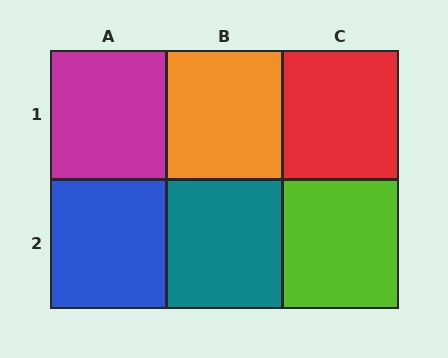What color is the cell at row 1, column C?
Red.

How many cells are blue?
1 cell is blue.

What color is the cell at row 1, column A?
Magenta.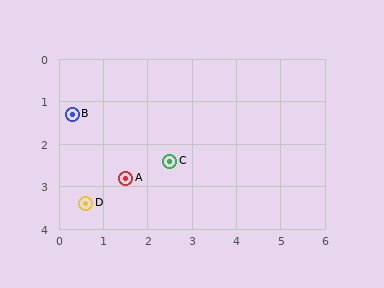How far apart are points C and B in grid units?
Points C and B are about 2.5 grid units apart.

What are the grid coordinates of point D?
Point D is at approximately (0.6, 3.4).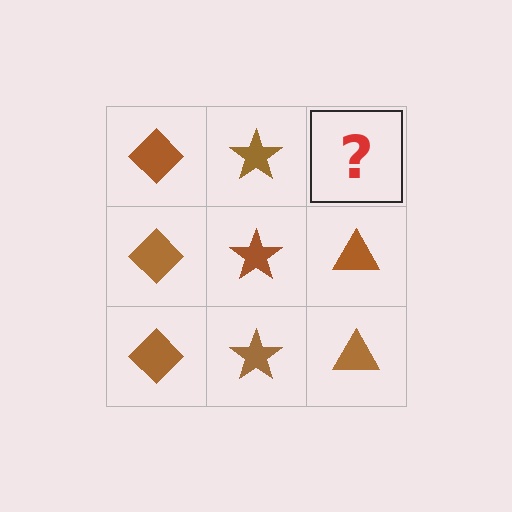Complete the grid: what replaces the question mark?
The question mark should be replaced with a brown triangle.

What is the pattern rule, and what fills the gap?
The rule is that each column has a consistent shape. The gap should be filled with a brown triangle.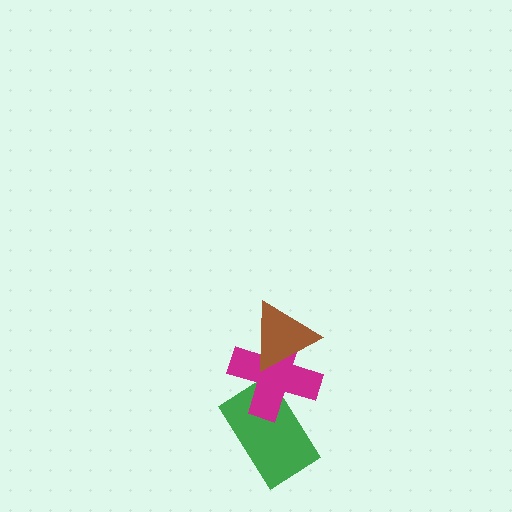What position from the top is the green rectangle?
The green rectangle is 3rd from the top.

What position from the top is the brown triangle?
The brown triangle is 1st from the top.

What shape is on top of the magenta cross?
The brown triangle is on top of the magenta cross.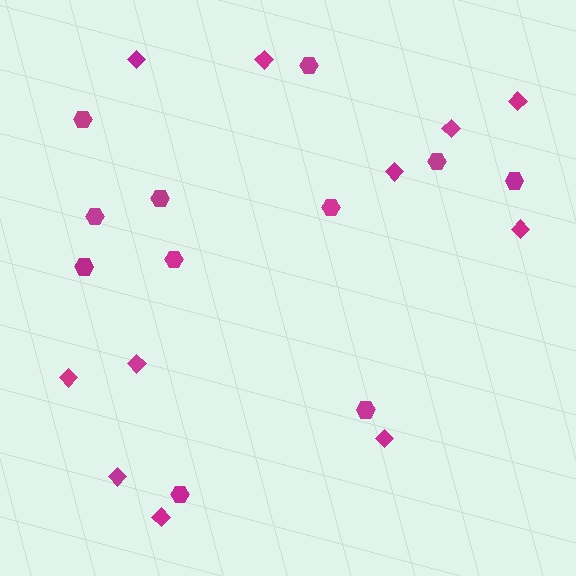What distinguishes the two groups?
There are 2 groups: one group of diamonds (11) and one group of hexagons (11).